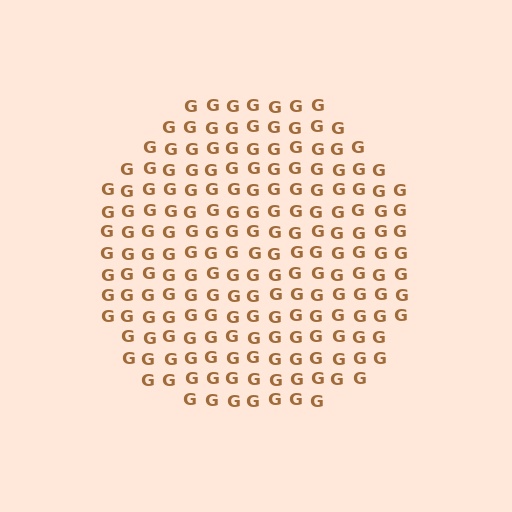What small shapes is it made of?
It is made of small letter G's.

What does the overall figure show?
The overall figure shows a circle.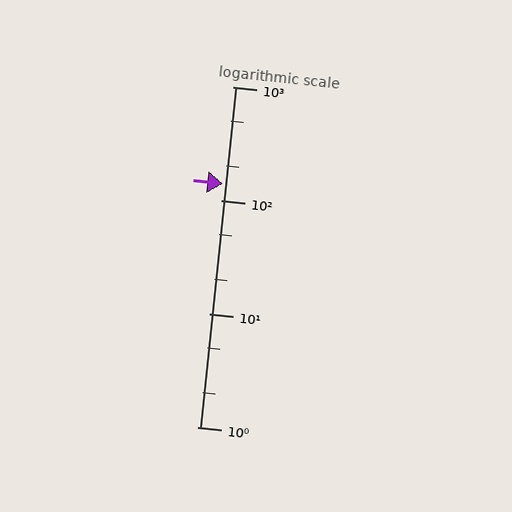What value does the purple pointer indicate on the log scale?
The pointer indicates approximately 140.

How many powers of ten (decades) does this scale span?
The scale spans 3 decades, from 1 to 1000.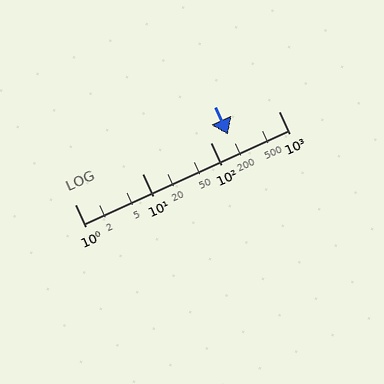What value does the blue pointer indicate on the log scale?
The pointer indicates approximately 180.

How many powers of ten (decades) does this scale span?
The scale spans 3 decades, from 1 to 1000.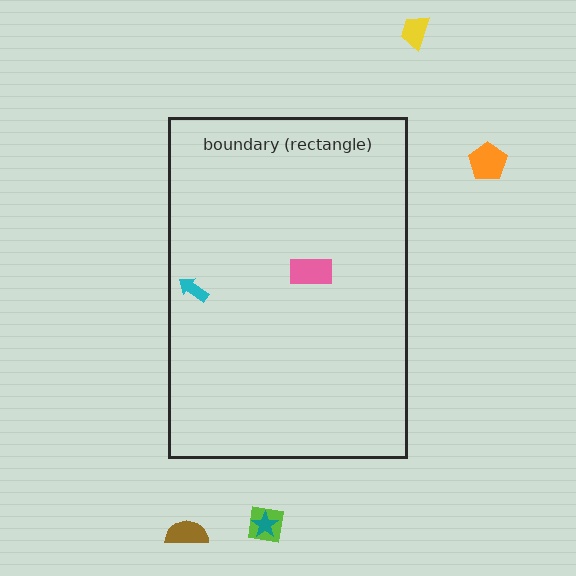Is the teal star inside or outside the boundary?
Outside.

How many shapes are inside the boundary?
2 inside, 5 outside.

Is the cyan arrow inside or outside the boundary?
Inside.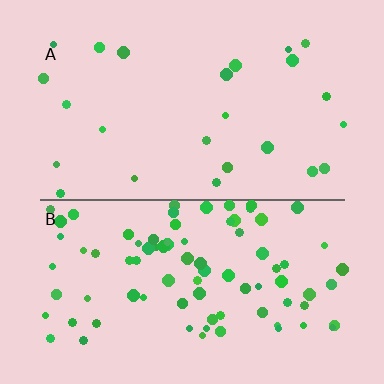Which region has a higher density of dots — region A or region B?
B (the bottom).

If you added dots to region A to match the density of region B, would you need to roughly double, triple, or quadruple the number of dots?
Approximately triple.